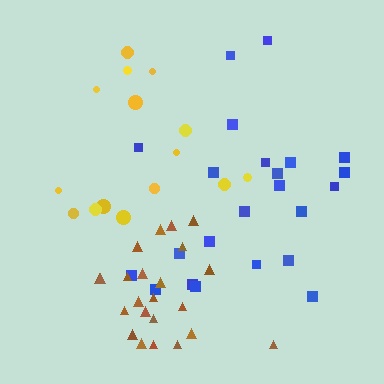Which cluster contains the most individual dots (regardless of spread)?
Blue (23).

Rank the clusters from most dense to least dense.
brown, blue, yellow.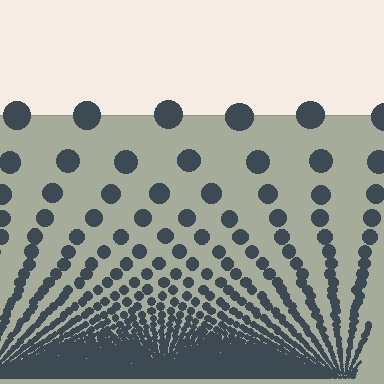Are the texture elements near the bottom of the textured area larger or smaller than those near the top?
Smaller. The gradient is inverted — elements near the bottom are smaller and denser.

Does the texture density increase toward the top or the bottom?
Density increases toward the bottom.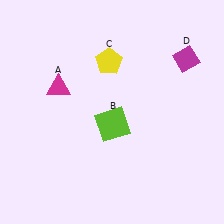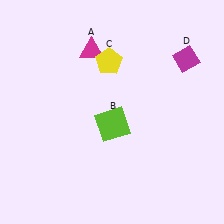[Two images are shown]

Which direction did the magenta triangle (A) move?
The magenta triangle (A) moved up.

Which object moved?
The magenta triangle (A) moved up.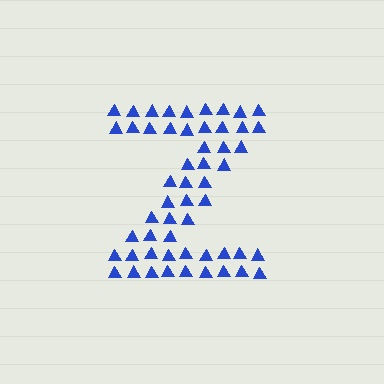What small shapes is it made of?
It is made of small triangles.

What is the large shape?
The large shape is the letter Z.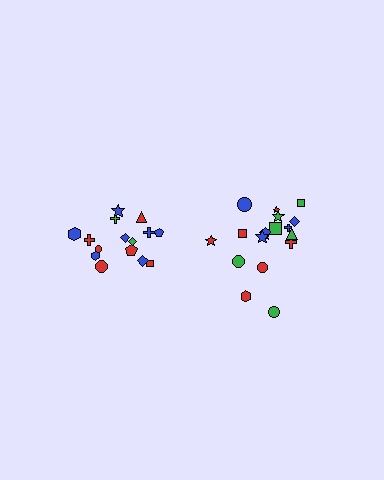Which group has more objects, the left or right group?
The right group.